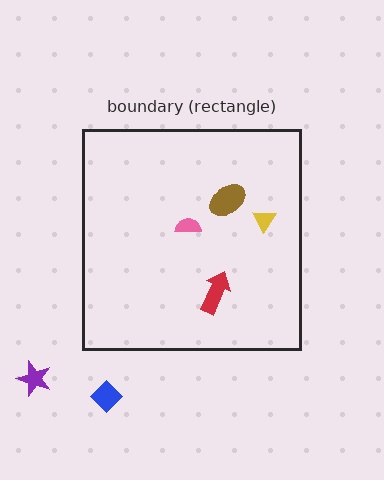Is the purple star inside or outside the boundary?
Outside.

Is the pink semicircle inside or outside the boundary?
Inside.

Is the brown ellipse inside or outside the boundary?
Inside.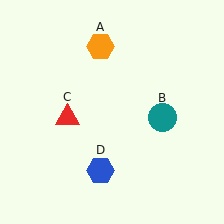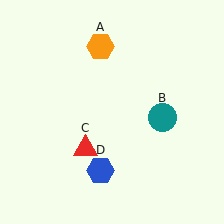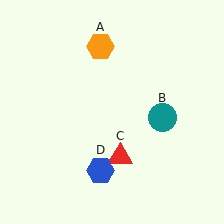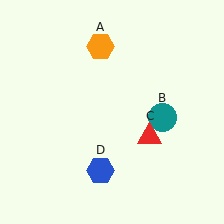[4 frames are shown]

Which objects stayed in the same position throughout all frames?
Orange hexagon (object A) and teal circle (object B) and blue hexagon (object D) remained stationary.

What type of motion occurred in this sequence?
The red triangle (object C) rotated counterclockwise around the center of the scene.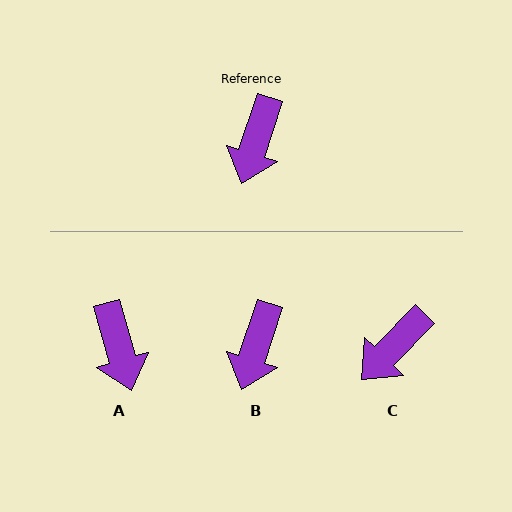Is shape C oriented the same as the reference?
No, it is off by about 26 degrees.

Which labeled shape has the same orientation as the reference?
B.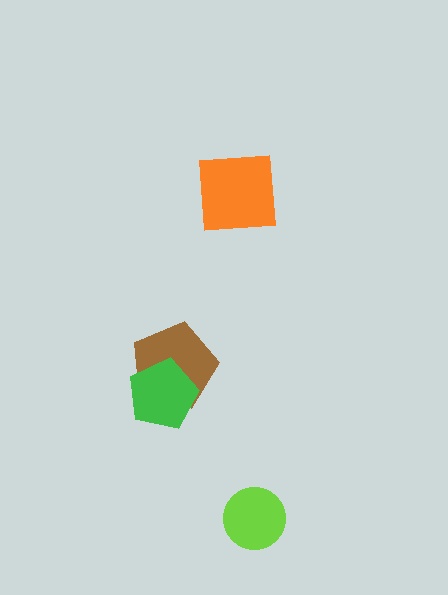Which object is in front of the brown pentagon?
The green pentagon is in front of the brown pentagon.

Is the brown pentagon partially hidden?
Yes, it is partially covered by another shape.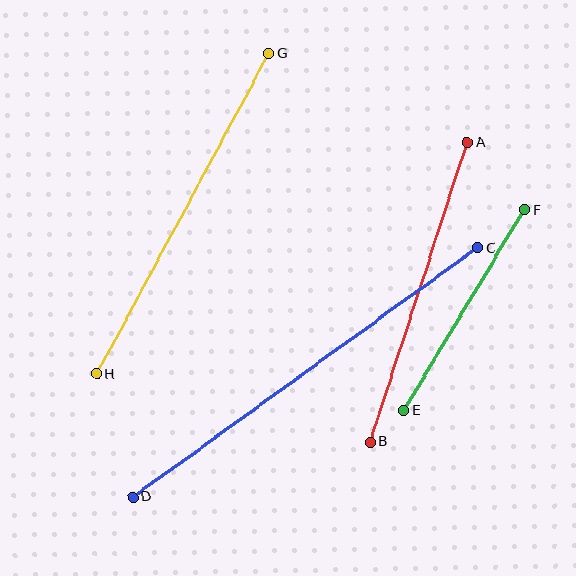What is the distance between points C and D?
The distance is approximately 426 pixels.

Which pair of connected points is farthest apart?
Points C and D are farthest apart.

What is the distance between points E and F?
The distance is approximately 234 pixels.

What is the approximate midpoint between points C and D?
The midpoint is at approximately (305, 372) pixels.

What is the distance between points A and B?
The distance is approximately 315 pixels.